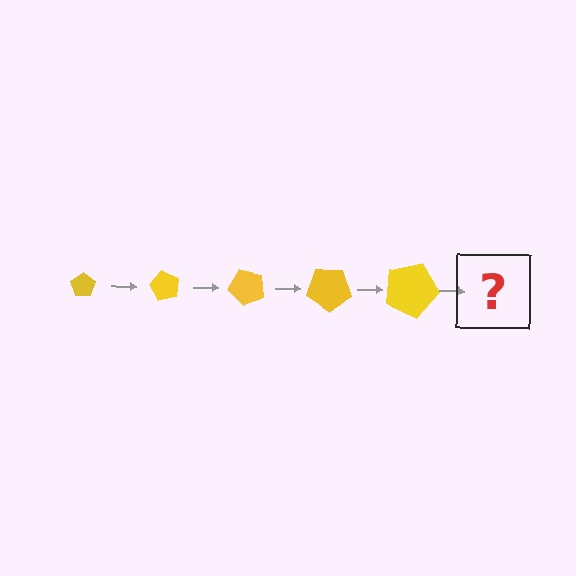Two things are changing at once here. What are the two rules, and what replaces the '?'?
The two rules are that the pentagon grows larger each step and it rotates 60 degrees each step. The '?' should be a pentagon, larger than the previous one and rotated 300 degrees from the start.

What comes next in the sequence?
The next element should be a pentagon, larger than the previous one and rotated 300 degrees from the start.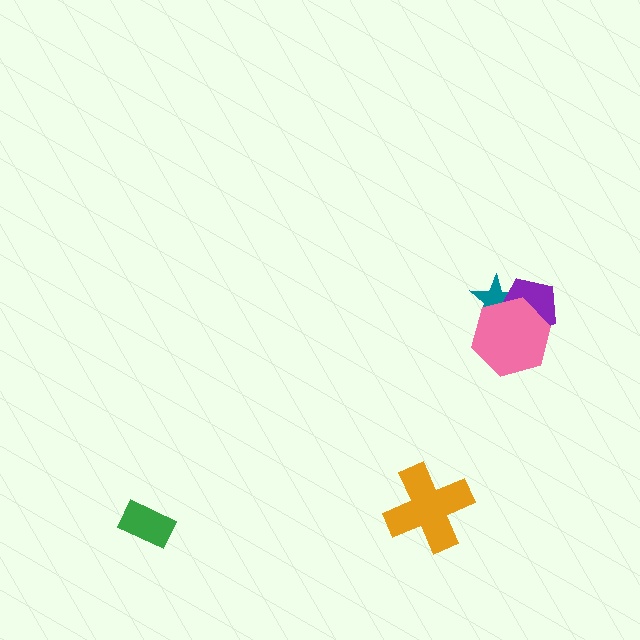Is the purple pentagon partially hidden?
Yes, it is partially covered by another shape.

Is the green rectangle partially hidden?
No, no other shape covers it.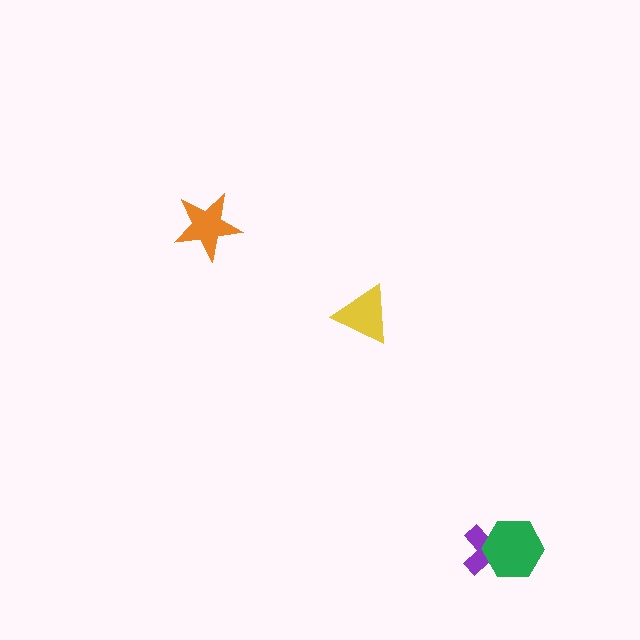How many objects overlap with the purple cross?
1 object overlaps with the purple cross.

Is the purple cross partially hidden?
Yes, it is partially covered by another shape.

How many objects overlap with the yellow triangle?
0 objects overlap with the yellow triangle.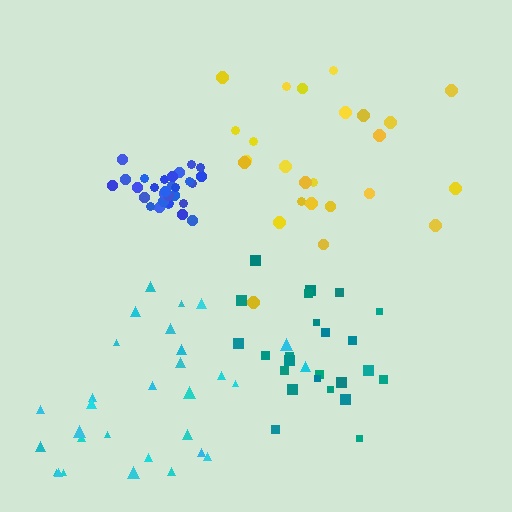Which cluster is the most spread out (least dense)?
Cyan.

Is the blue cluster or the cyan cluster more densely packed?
Blue.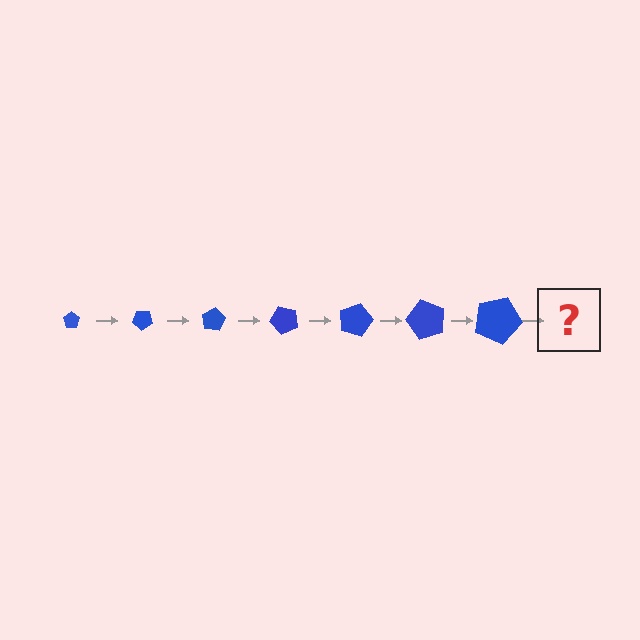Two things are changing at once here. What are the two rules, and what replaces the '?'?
The two rules are that the pentagon grows larger each step and it rotates 40 degrees each step. The '?' should be a pentagon, larger than the previous one and rotated 280 degrees from the start.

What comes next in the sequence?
The next element should be a pentagon, larger than the previous one and rotated 280 degrees from the start.